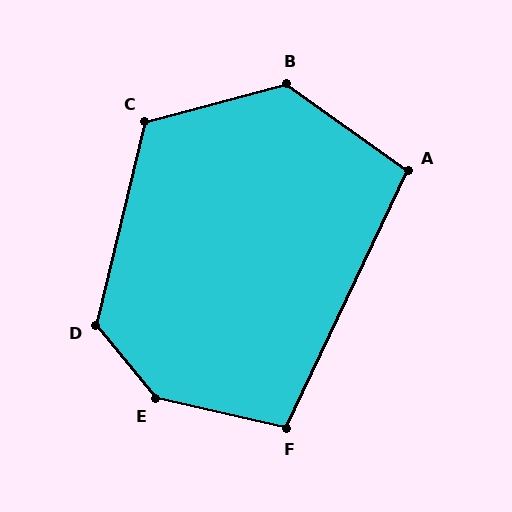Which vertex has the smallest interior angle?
A, at approximately 100 degrees.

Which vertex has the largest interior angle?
E, at approximately 142 degrees.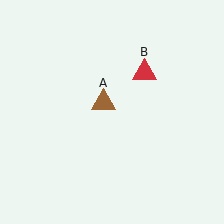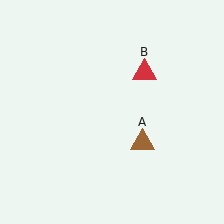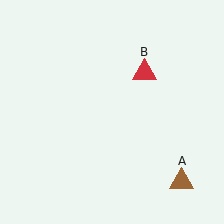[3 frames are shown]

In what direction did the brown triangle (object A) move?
The brown triangle (object A) moved down and to the right.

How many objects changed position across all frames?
1 object changed position: brown triangle (object A).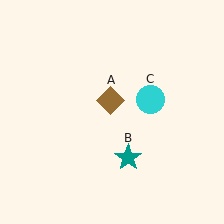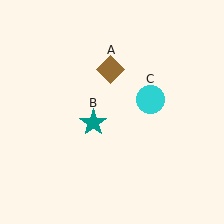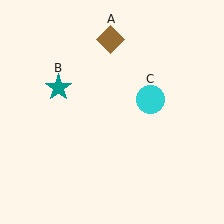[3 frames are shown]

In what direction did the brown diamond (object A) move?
The brown diamond (object A) moved up.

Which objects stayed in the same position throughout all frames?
Cyan circle (object C) remained stationary.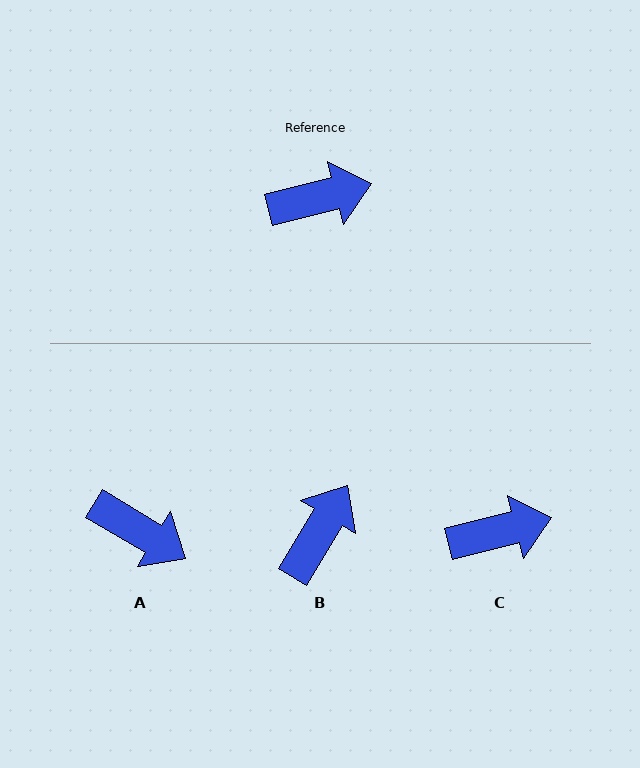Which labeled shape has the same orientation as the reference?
C.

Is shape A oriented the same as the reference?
No, it is off by about 45 degrees.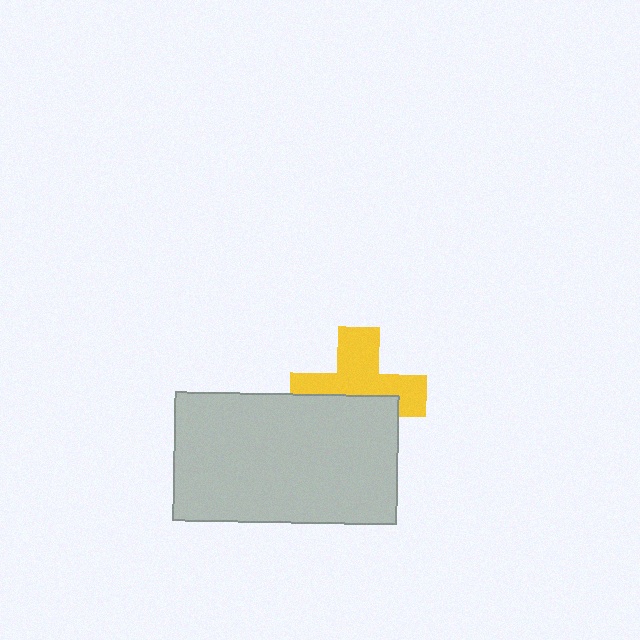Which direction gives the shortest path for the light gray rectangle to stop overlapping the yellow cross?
Moving down gives the shortest separation.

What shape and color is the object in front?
The object in front is a light gray rectangle.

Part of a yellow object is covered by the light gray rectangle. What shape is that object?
It is a cross.